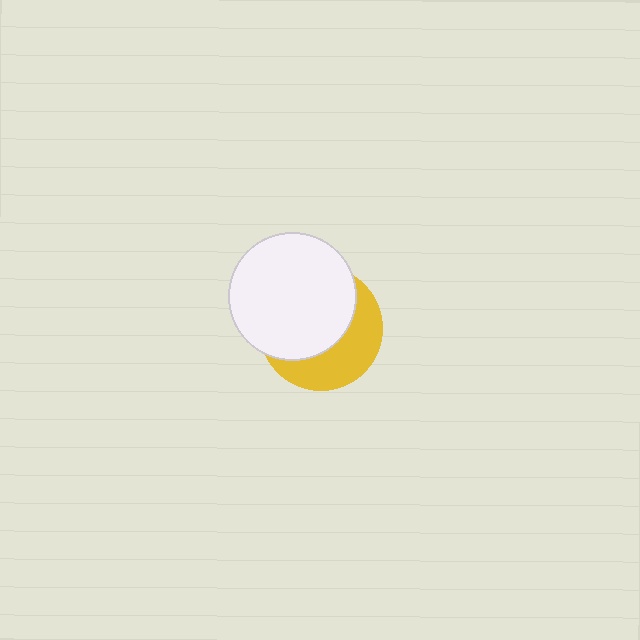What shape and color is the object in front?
The object in front is a white circle.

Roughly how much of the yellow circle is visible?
A small part of it is visible (roughly 40%).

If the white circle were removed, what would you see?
You would see the complete yellow circle.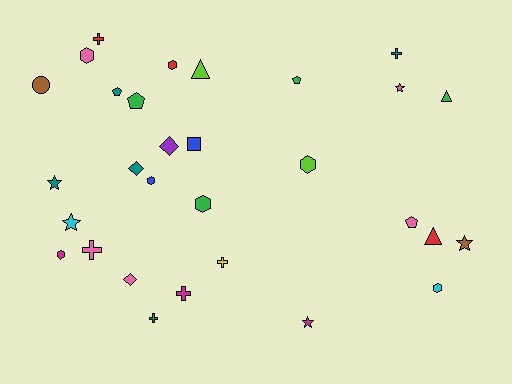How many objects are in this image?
There are 30 objects.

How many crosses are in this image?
There are 6 crosses.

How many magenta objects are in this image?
There are 3 magenta objects.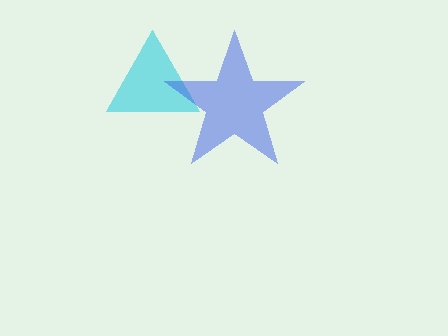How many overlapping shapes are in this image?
There are 2 overlapping shapes in the image.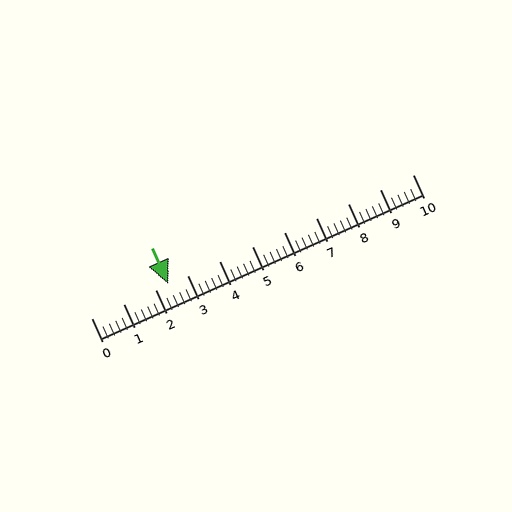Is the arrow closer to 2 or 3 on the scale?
The arrow is closer to 2.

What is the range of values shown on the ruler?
The ruler shows values from 0 to 10.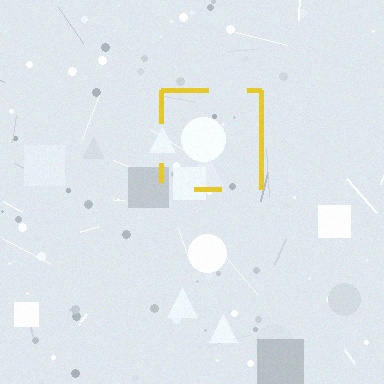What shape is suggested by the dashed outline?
The dashed outline suggests a square.